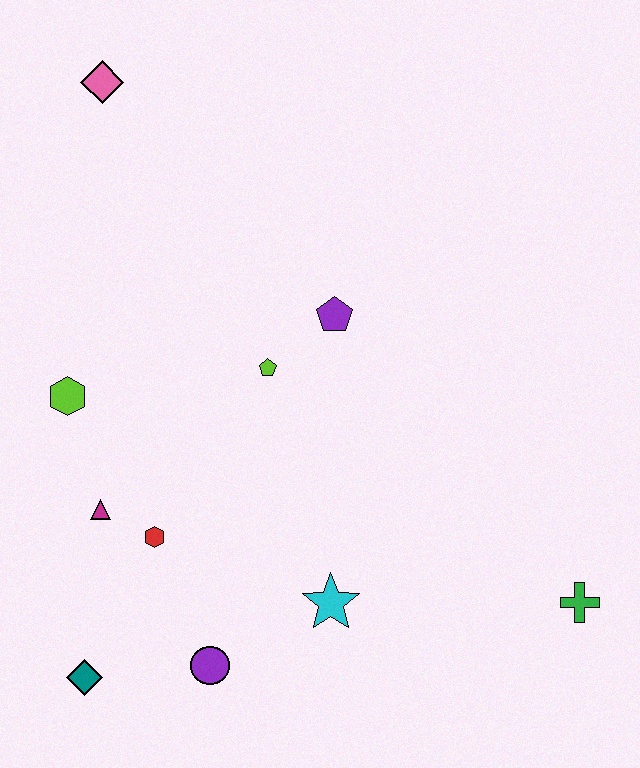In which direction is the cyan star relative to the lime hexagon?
The cyan star is to the right of the lime hexagon.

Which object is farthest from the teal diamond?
The pink diamond is farthest from the teal diamond.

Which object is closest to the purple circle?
The teal diamond is closest to the purple circle.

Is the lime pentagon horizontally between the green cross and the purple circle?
Yes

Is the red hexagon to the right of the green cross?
No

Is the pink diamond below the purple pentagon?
No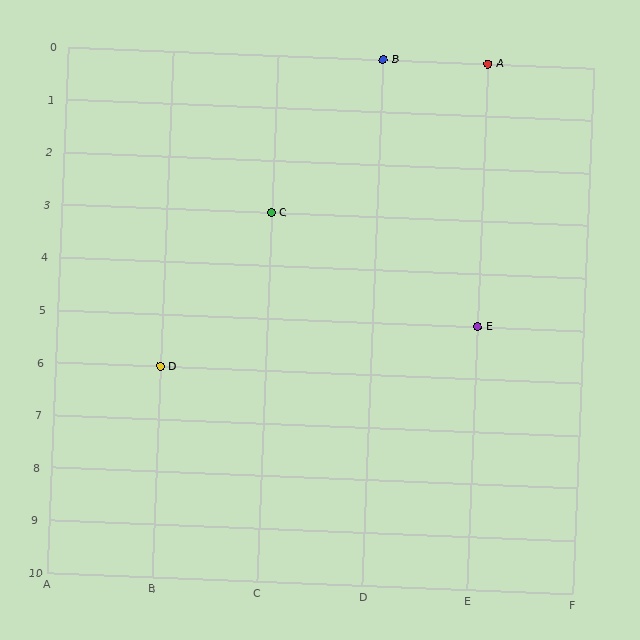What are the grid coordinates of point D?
Point D is at grid coordinates (B, 6).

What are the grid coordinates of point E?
Point E is at grid coordinates (E, 5).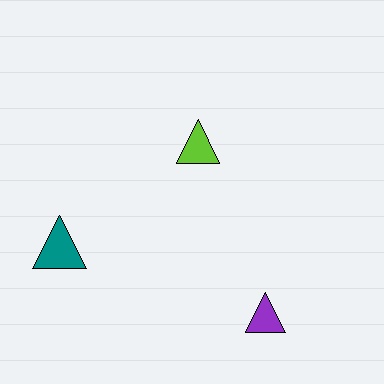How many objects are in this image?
There are 3 objects.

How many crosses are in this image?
There are no crosses.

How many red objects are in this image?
There are no red objects.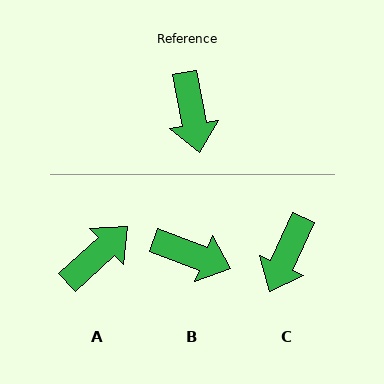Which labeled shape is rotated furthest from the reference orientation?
A, about 123 degrees away.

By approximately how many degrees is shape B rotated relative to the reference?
Approximately 60 degrees counter-clockwise.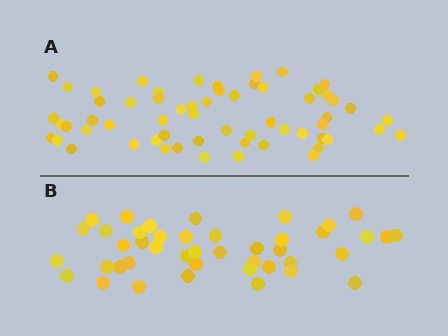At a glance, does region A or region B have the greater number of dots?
Region A (the top region) has more dots.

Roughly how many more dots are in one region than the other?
Region A has approximately 15 more dots than region B.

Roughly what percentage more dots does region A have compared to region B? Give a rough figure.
About 40% more.